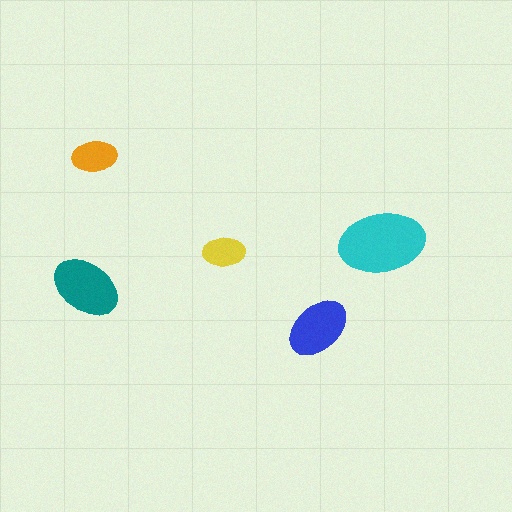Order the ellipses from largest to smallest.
the cyan one, the teal one, the blue one, the orange one, the yellow one.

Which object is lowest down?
The blue ellipse is bottommost.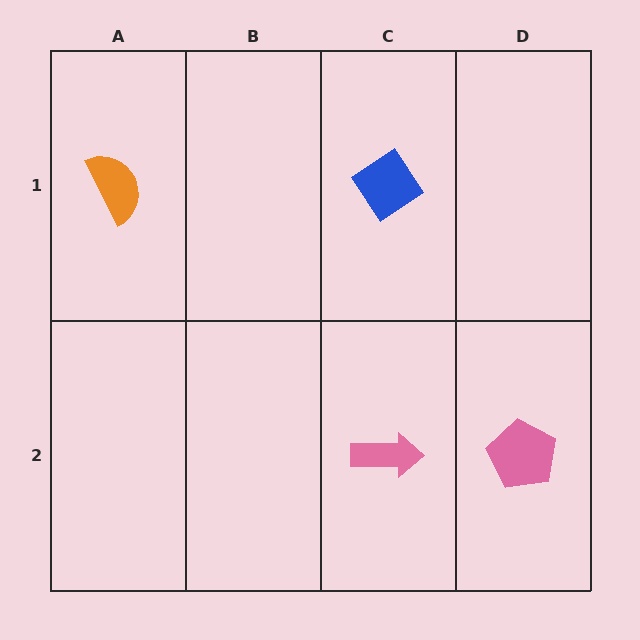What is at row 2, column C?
A pink arrow.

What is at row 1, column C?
A blue diamond.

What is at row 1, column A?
An orange semicircle.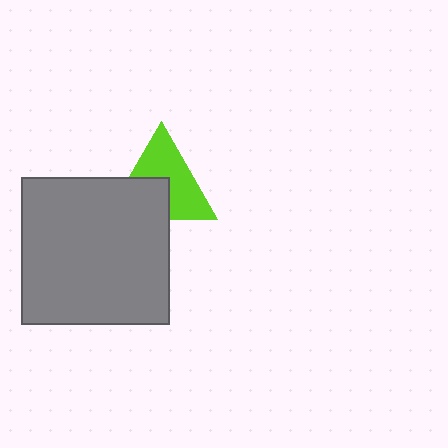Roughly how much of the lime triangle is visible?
About half of it is visible (roughly 60%).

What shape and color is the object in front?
The object in front is a gray square.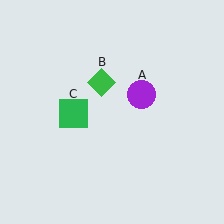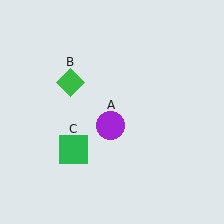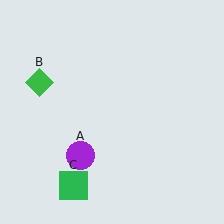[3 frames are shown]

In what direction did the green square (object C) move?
The green square (object C) moved down.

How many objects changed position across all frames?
3 objects changed position: purple circle (object A), green diamond (object B), green square (object C).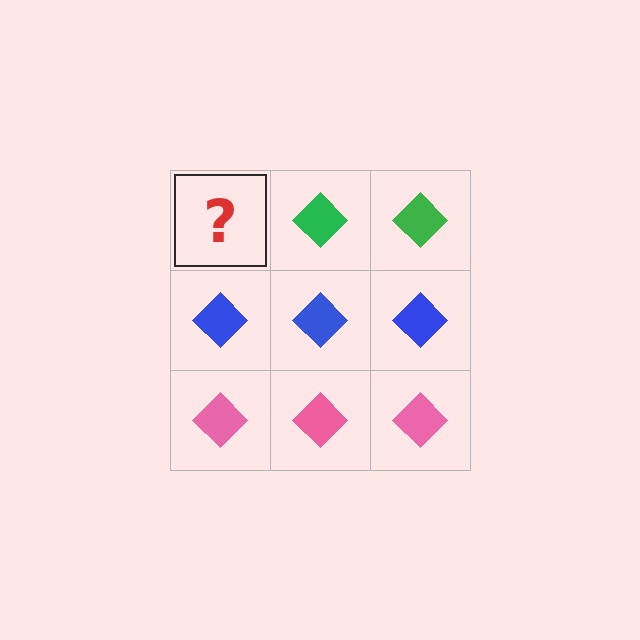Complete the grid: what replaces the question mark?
The question mark should be replaced with a green diamond.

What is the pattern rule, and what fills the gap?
The rule is that each row has a consistent color. The gap should be filled with a green diamond.